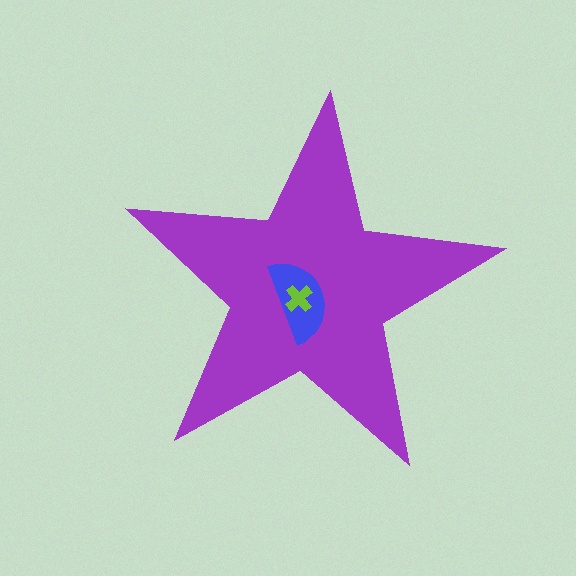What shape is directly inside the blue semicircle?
The lime cross.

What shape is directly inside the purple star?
The blue semicircle.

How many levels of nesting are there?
3.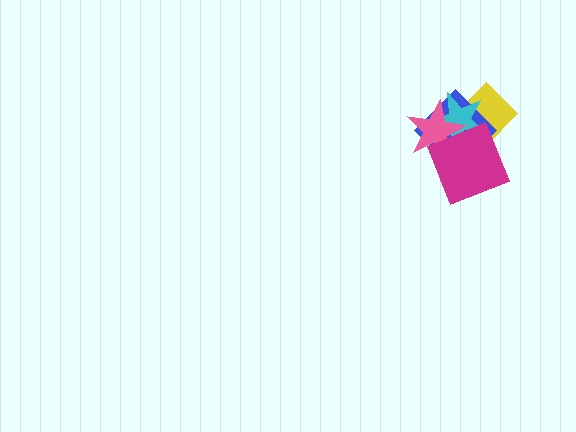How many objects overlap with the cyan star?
4 objects overlap with the cyan star.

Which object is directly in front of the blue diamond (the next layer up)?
The cyan star is directly in front of the blue diamond.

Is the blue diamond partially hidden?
Yes, it is partially covered by another shape.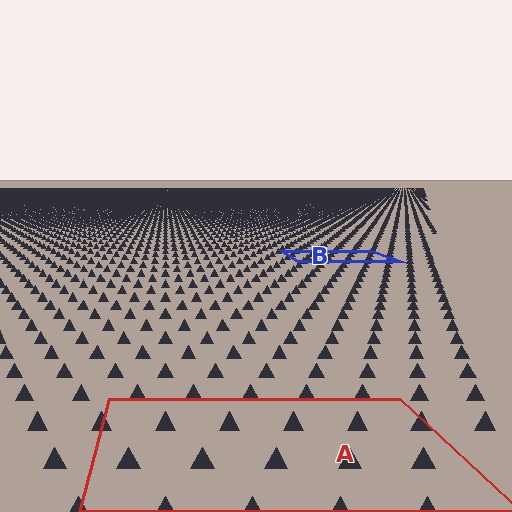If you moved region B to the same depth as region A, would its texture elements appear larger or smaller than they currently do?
They would appear larger. At a closer depth, the same texture elements are projected at a bigger on-screen size.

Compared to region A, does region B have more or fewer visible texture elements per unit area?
Region B has more texture elements per unit area — they are packed more densely because it is farther away.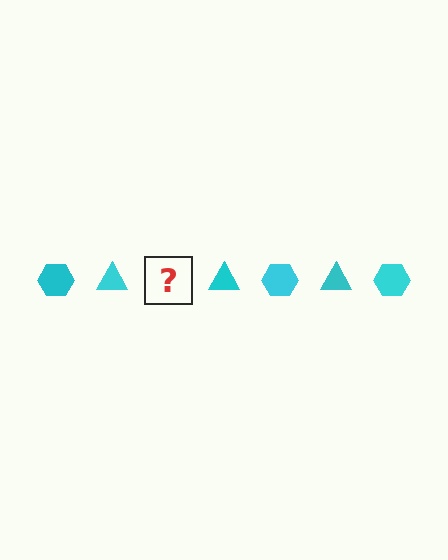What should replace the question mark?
The question mark should be replaced with a cyan hexagon.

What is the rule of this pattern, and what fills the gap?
The rule is that the pattern cycles through hexagon, triangle shapes in cyan. The gap should be filled with a cyan hexagon.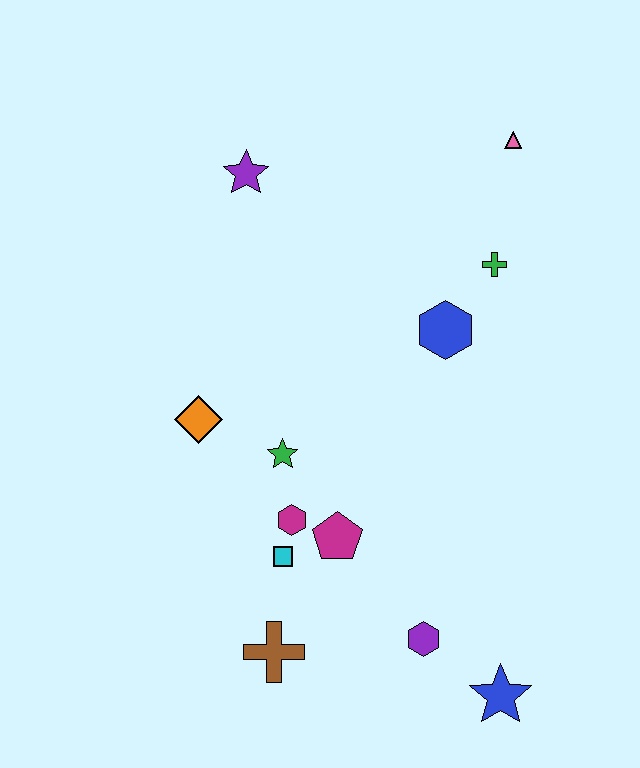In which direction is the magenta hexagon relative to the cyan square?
The magenta hexagon is above the cyan square.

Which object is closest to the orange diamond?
The green star is closest to the orange diamond.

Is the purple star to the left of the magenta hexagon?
Yes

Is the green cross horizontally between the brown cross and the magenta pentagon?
No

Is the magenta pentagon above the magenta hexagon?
No